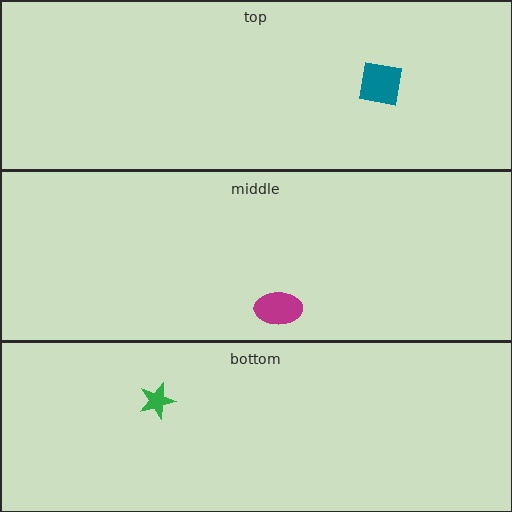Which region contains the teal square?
The top region.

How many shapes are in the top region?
1.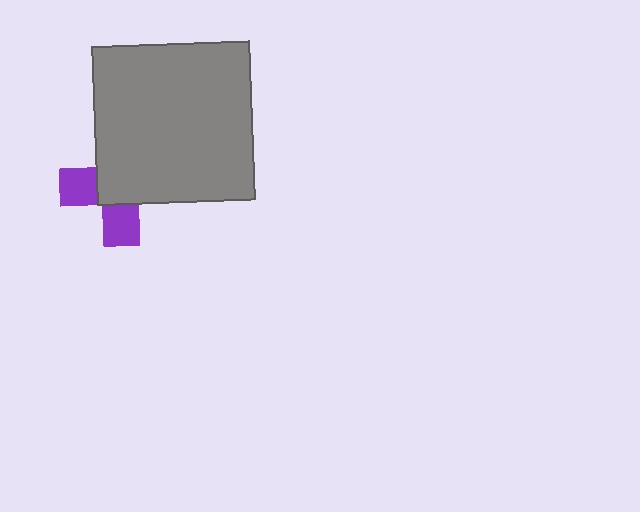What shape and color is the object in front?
The object in front is a gray square.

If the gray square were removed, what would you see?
You would see the complete purple cross.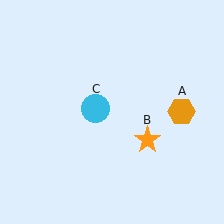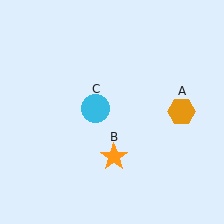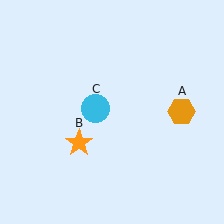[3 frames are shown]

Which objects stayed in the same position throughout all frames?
Orange hexagon (object A) and cyan circle (object C) remained stationary.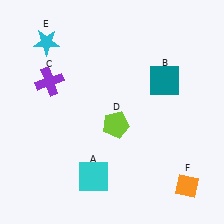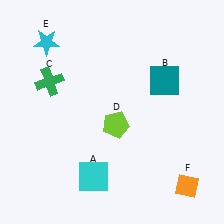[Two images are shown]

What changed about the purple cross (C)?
In Image 1, C is purple. In Image 2, it changed to green.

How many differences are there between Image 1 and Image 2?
There is 1 difference between the two images.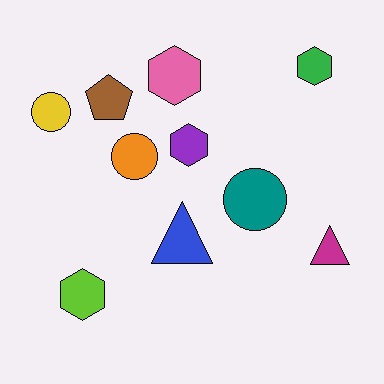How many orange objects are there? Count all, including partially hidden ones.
There is 1 orange object.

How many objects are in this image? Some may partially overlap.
There are 10 objects.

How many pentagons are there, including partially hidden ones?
There is 1 pentagon.